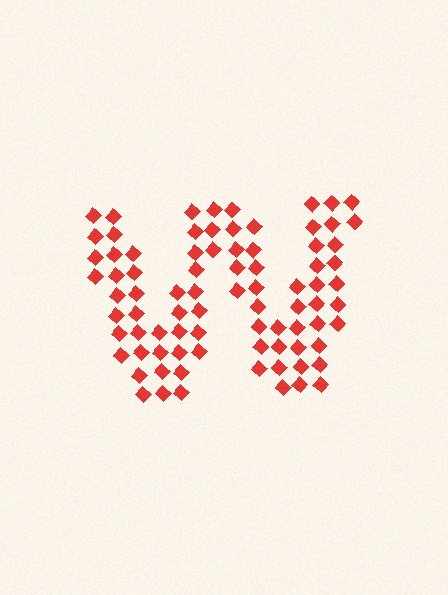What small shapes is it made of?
It is made of small diamonds.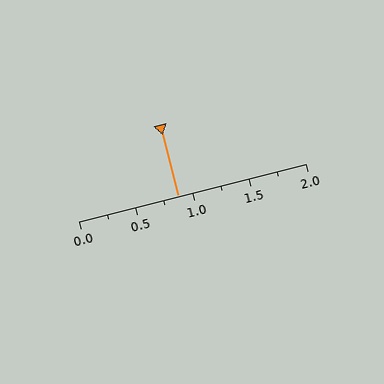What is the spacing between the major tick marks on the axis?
The major ticks are spaced 0.5 apart.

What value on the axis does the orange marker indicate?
The marker indicates approximately 0.88.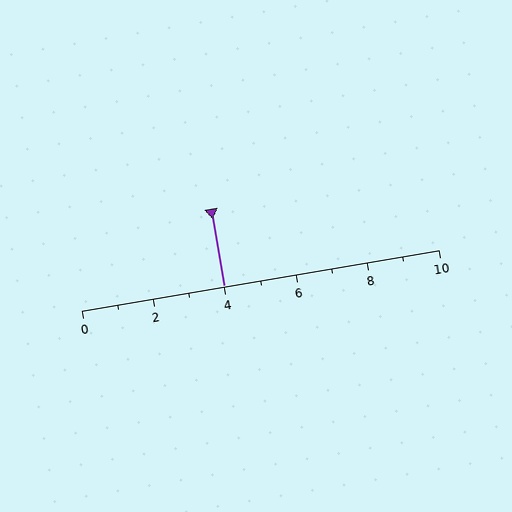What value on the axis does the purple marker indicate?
The marker indicates approximately 4.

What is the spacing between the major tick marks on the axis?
The major ticks are spaced 2 apart.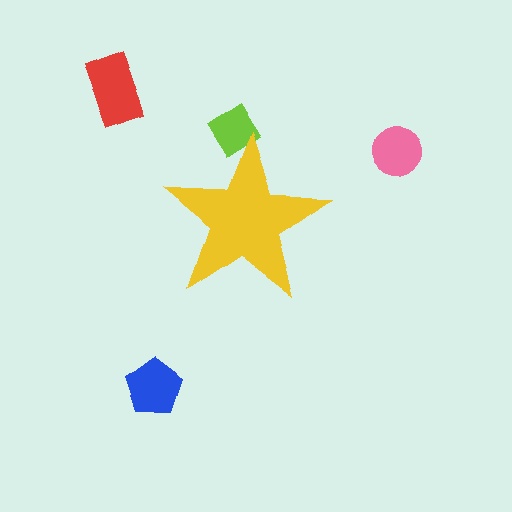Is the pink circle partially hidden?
No, the pink circle is fully visible.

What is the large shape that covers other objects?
A yellow star.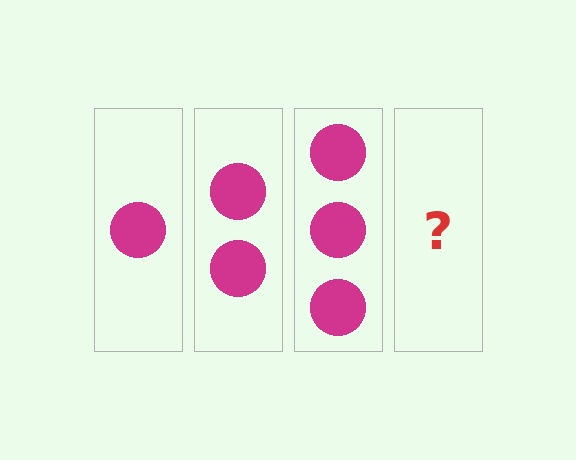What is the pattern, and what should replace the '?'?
The pattern is that each step adds one more circle. The '?' should be 4 circles.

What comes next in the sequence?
The next element should be 4 circles.